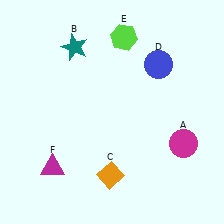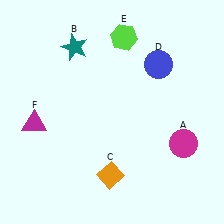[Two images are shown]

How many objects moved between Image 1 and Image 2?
1 object moved between the two images.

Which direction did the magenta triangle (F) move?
The magenta triangle (F) moved up.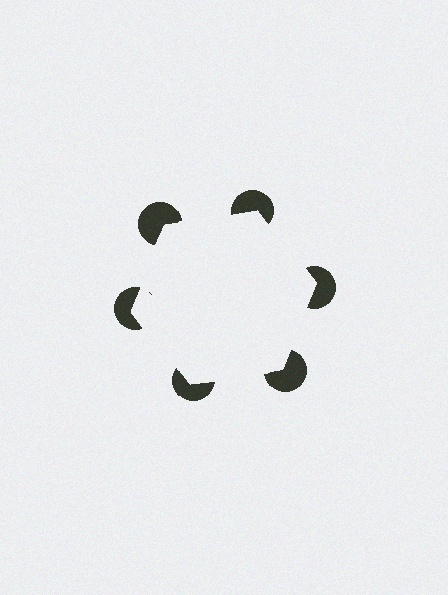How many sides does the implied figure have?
6 sides.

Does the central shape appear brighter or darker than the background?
It typically appears slightly brighter than the background, even though no actual brightness change is drawn.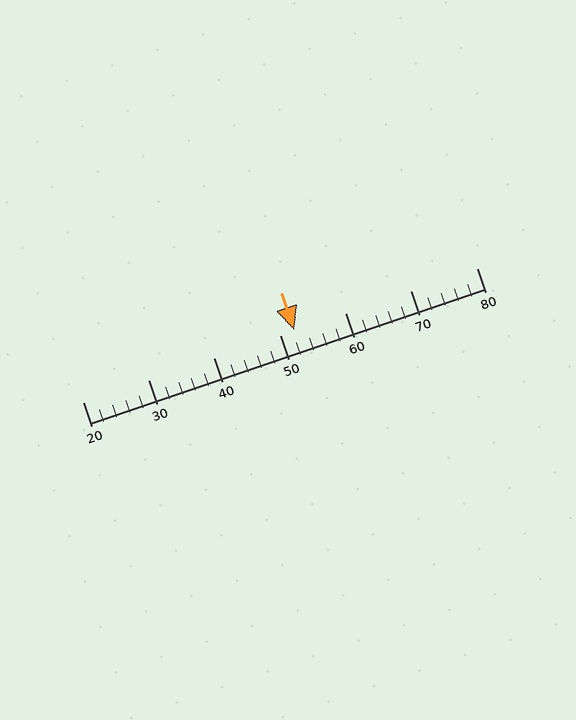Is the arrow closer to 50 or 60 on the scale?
The arrow is closer to 50.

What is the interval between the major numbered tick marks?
The major tick marks are spaced 10 units apart.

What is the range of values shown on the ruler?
The ruler shows values from 20 to 80.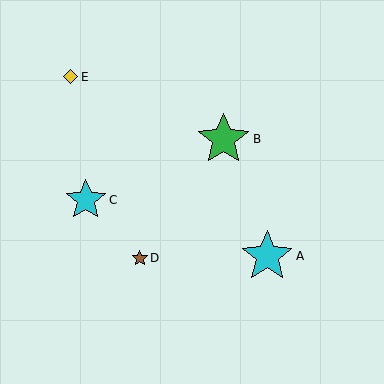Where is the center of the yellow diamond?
The center of the yellow diamond is at (70, 77).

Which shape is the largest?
The green star (labeled B) is the largest.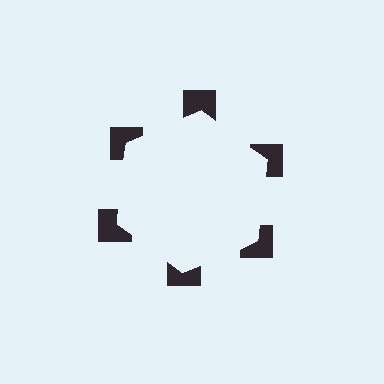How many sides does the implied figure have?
6 sides.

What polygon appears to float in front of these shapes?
An illusory hexagon — its edges are inferred from the aligned wedge cuts in the notched squares, not physically drawn.